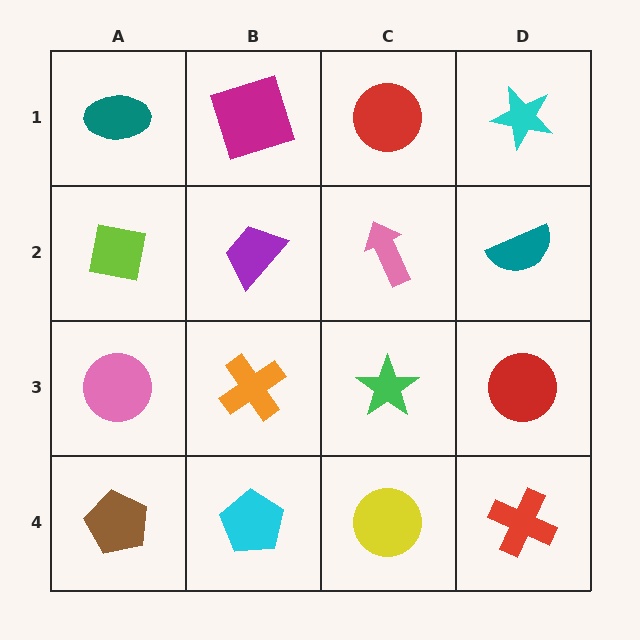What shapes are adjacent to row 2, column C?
A red circle (row 1, column C), a green star (row 3, column C), a purple trapezoid (row 2, column B), a teal semicircle (row 2, column D).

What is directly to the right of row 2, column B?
A pink arrow.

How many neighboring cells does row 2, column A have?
3.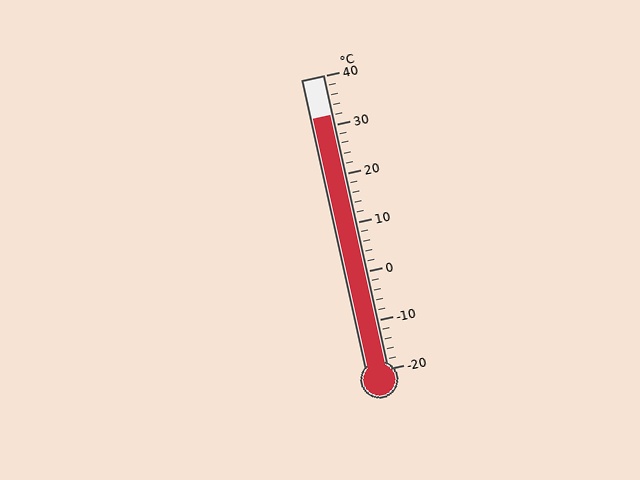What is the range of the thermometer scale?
The thermometer scale ranges from -20°C to 40°C.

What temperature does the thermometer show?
The thermometer shows approximately 32°C.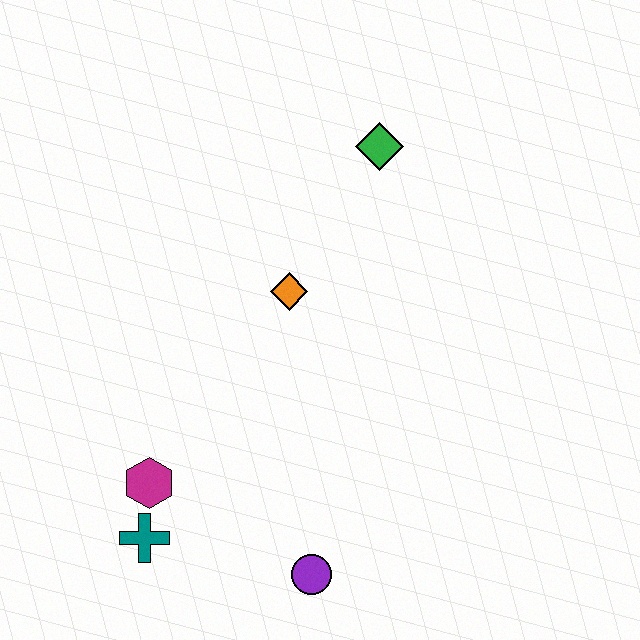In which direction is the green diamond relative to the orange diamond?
The green diamond is above the orange diamond.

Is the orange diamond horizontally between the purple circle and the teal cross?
Yes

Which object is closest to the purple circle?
The teal cross is closest to the purple circle.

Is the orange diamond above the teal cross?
Yes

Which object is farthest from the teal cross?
The green diamond is farthest from the teal cross.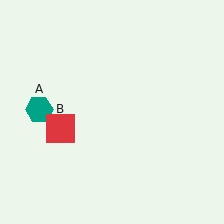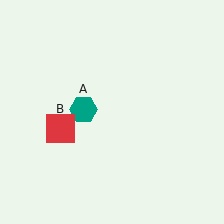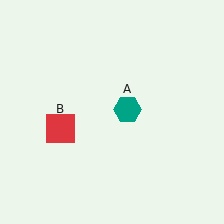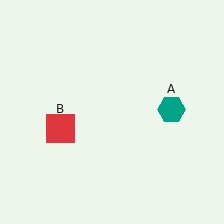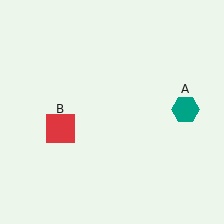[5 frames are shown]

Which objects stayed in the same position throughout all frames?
Red square (object B) remained stationary.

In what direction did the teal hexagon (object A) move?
The teal hexagon (object A) moved right.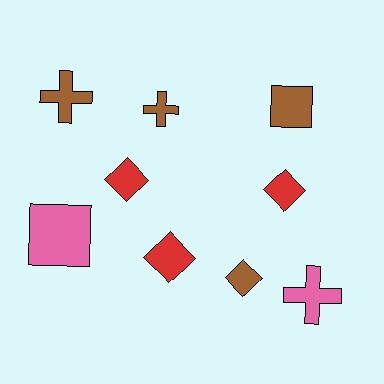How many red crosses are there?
There are no red crosses.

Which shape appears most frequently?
Diamond, with 4 objects.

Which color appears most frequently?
Brown, with 4 objects.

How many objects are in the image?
There are 9 objects.